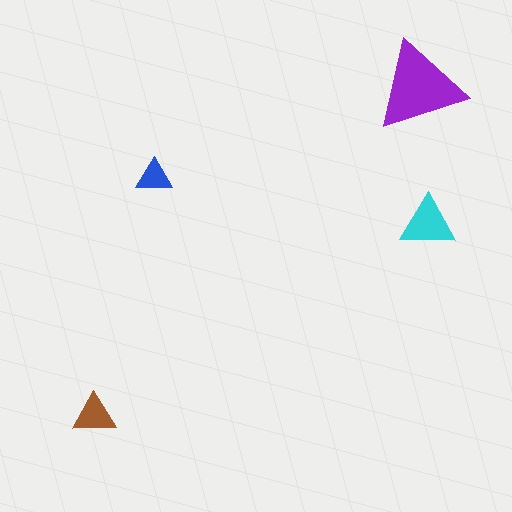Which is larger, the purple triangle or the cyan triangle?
The purple one.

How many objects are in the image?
There are 4 objects in the image.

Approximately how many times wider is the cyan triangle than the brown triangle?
About 1.5 times wider.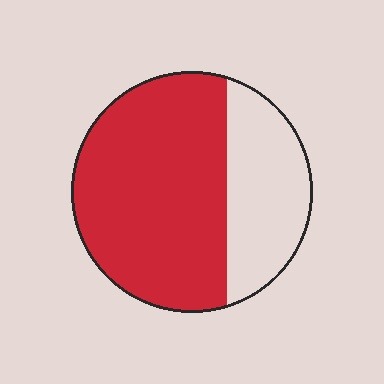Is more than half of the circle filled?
Yes.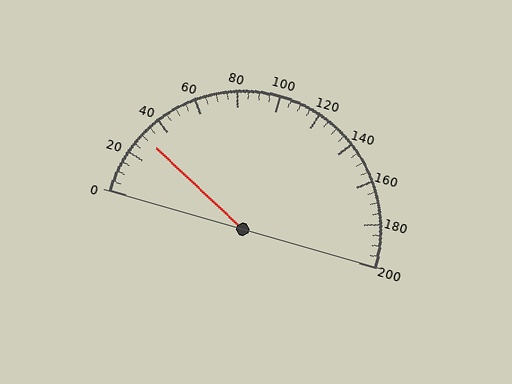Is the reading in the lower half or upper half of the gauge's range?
The reading is in the lower half of the range (0 to 200).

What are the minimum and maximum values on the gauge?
The gauge ranges from 0 to 200.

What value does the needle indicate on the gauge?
The needle indicates approximately 30.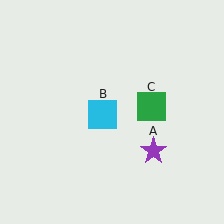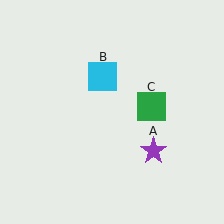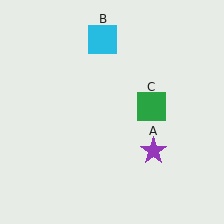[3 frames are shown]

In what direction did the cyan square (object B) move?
The cyan square (object B) moved up.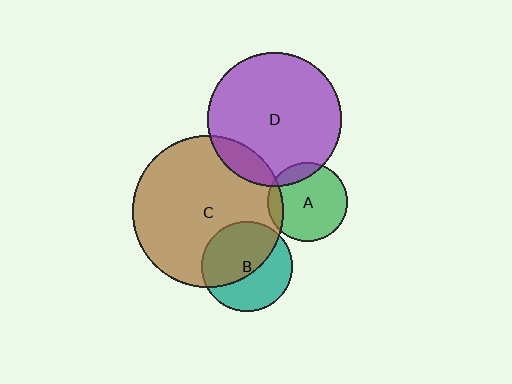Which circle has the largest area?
Circle C (brown).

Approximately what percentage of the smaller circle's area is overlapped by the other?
Approximately 10%.